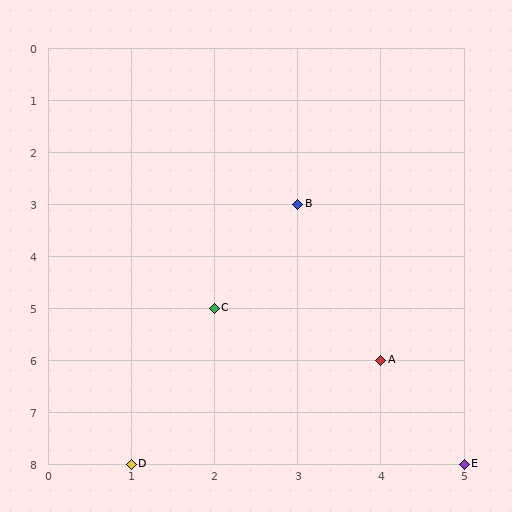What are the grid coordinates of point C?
Point C is at grid coordinates (2, 5).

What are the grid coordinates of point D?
Point D is at grid coordinates (1, 8).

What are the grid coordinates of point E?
Point E is at grid coordinates (5, 8).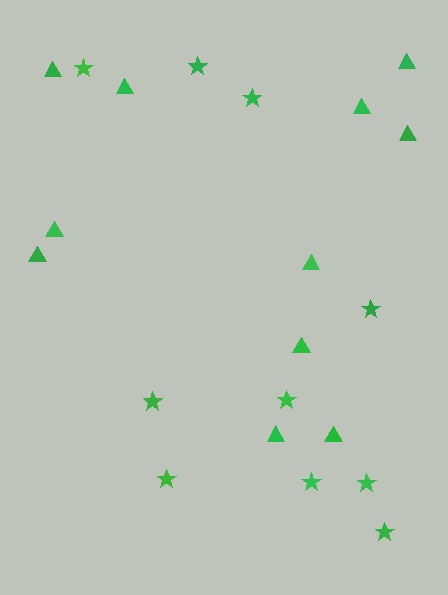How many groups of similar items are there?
There are 2 groups: one group of stars (10) and one group of triangles (11).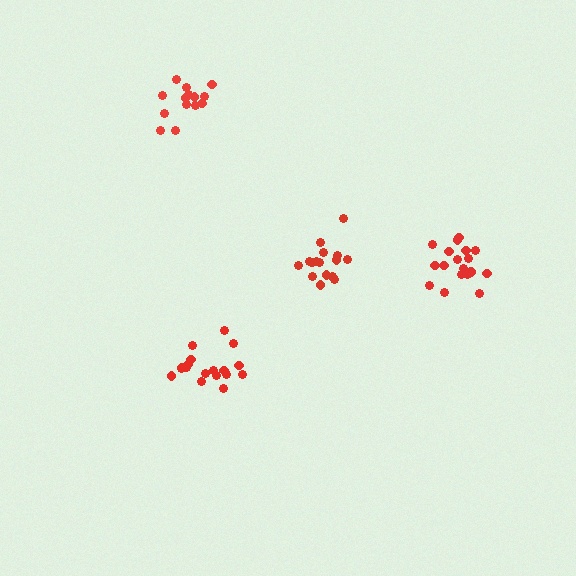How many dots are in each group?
Group 1: 19 dots, Group 2: 17 dots, Group 3: 14 dots, Group 4: 18 dots (68 total).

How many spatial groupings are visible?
There are 4 spatial groupings.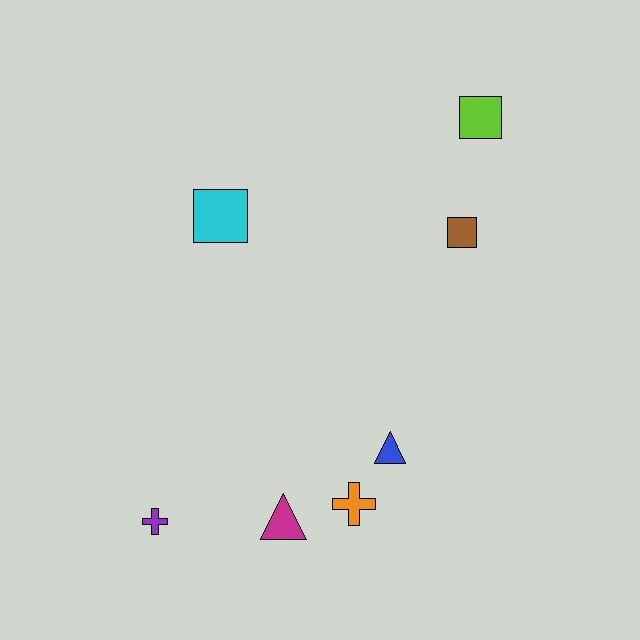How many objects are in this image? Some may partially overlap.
There are 7 objects.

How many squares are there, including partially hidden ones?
There are 3 squares.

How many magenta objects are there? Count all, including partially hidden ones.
There is 1 magenta object.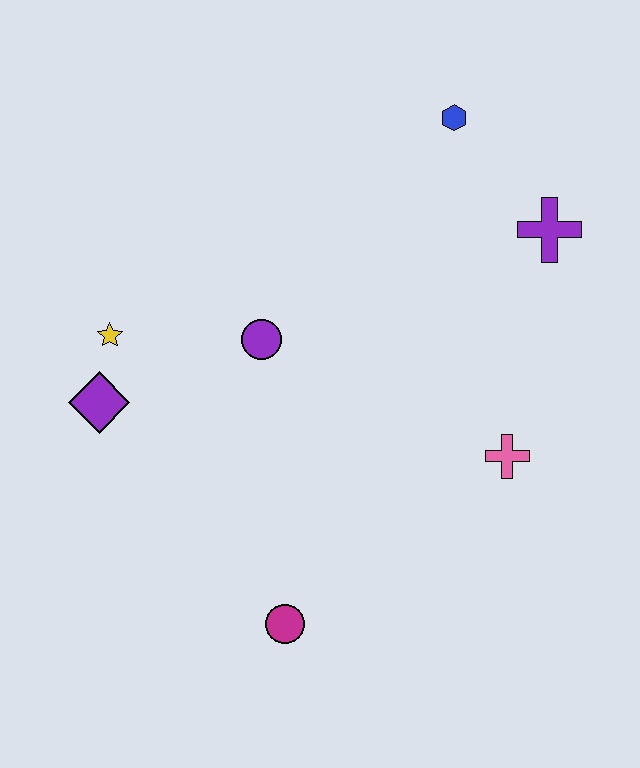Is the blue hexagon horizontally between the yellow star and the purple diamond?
No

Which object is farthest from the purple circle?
The purple cross is farthest from the purple circle.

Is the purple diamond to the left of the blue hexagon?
Yes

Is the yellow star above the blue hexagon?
No